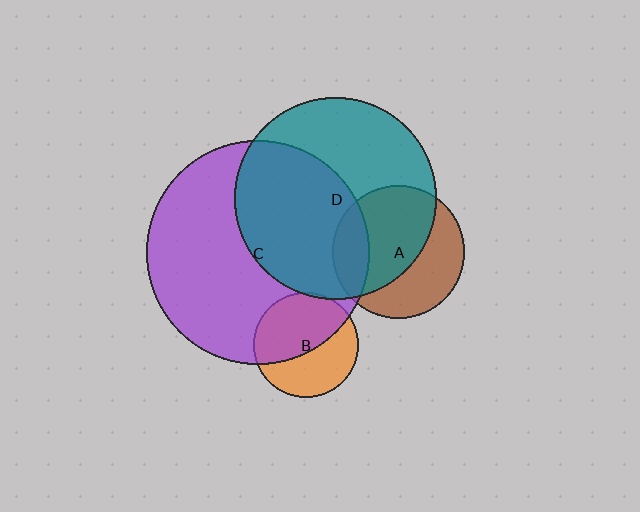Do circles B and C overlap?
Yes.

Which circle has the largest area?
Circle C (purple).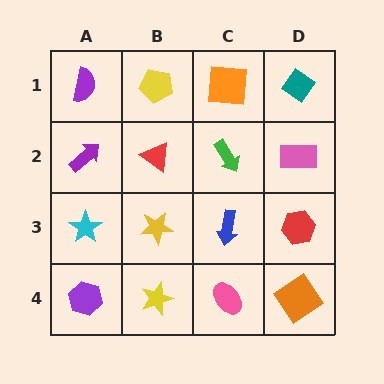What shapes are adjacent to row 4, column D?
A red hexagon (row 3, column D), a pink ellipse (row 4, column C).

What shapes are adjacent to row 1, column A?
A purple arrow (row 2, column A), a yellow pentagon (row 1, column B).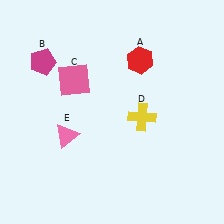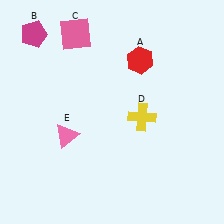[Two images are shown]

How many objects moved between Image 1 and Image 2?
2 objects moved between the two images.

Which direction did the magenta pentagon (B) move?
The magenta pentagon (B) moved up.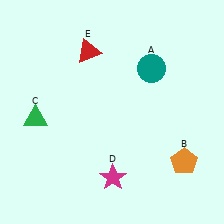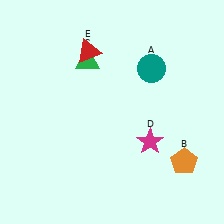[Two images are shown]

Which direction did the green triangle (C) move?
The green triangle (C) moved up.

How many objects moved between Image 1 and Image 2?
2 objects moved between the two images.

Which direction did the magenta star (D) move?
The magenta star (D) moved right.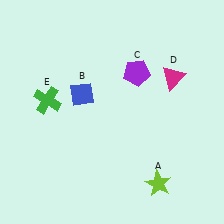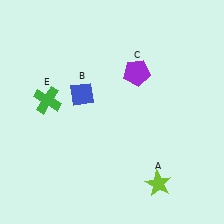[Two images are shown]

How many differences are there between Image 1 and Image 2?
There is 1 difference between the two images.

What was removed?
The magenta triangle (D) was removed in Image 2.